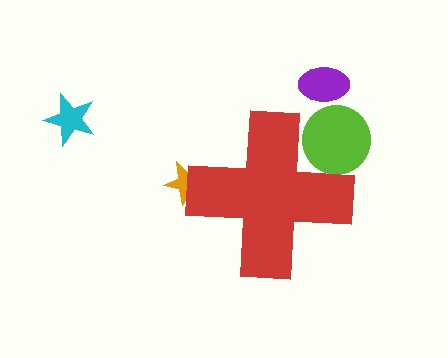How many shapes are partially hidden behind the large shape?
2 shapes are partially hidden.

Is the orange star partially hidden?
Yes, the orange star is partially hidden behind the red cross.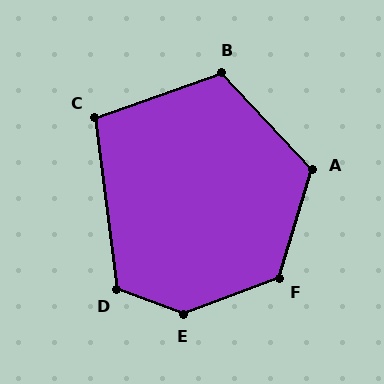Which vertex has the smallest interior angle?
C, at approximately 102 degrees.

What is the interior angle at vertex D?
Approximately 118 degrees (obtuse).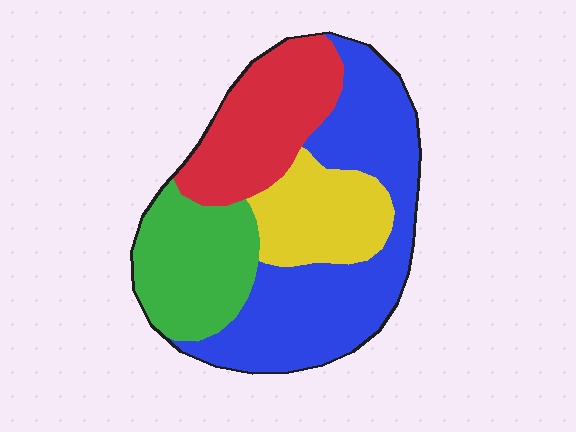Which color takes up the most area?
Blue, at roughly 40%.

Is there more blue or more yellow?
Blue.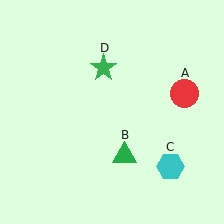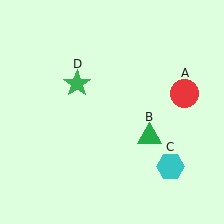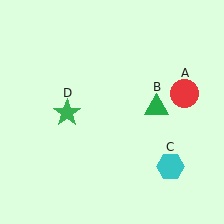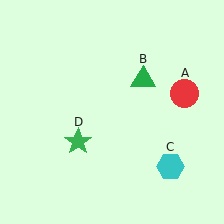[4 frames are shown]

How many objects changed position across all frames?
2 objects changed position: green triangle (object B), green star (object D).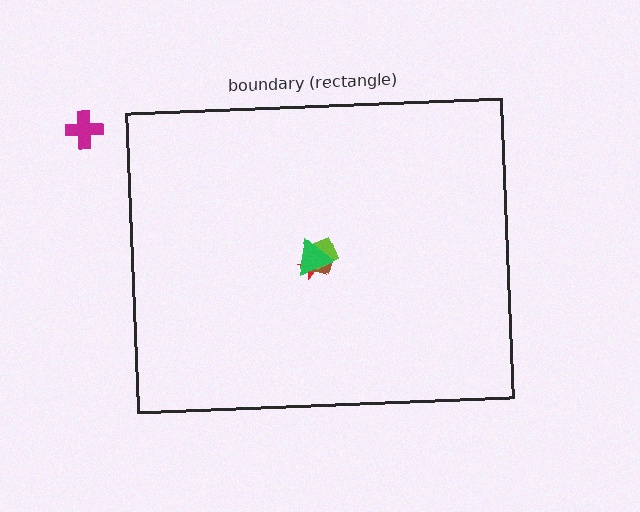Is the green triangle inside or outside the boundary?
Inside.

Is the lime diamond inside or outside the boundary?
Inside.